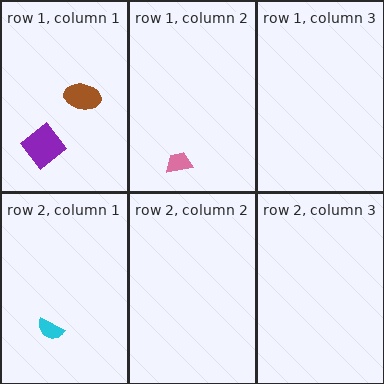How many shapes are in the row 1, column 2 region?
1.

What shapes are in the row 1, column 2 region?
The pink trapezoid.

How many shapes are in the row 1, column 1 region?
2.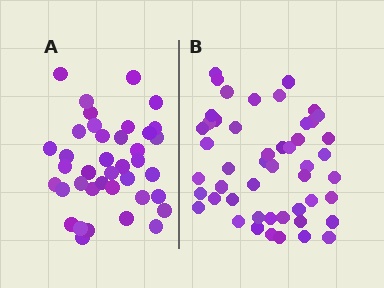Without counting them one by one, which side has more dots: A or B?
Region B (the right region) has more dots.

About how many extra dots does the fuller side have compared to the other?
Region B has roughly 10 or so more dots than region A.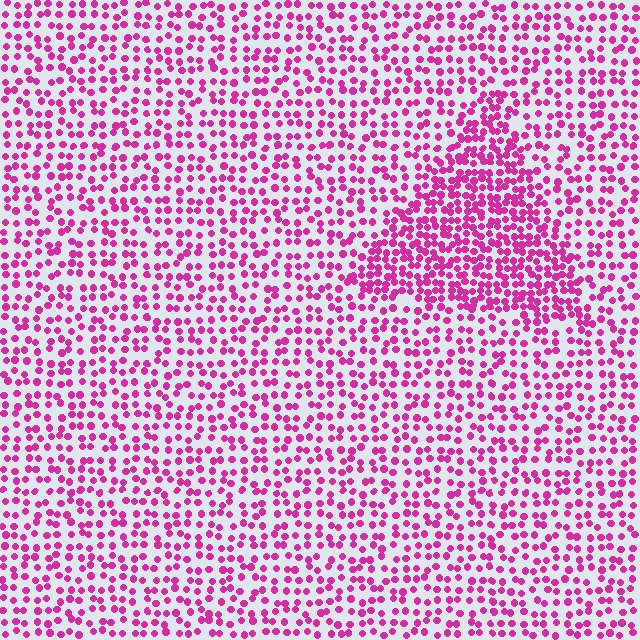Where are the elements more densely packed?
The elements are more densely packed inside the triangle boundary.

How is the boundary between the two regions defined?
The boundary is defined by a change in element density (approximately 1.8x ratio). All elements are the same color, size, and shape.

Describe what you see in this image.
The image contains small magenta elements arranged at two different densities. A triangle-shaped region is visible where the elements are more densely packed than the surrounding area.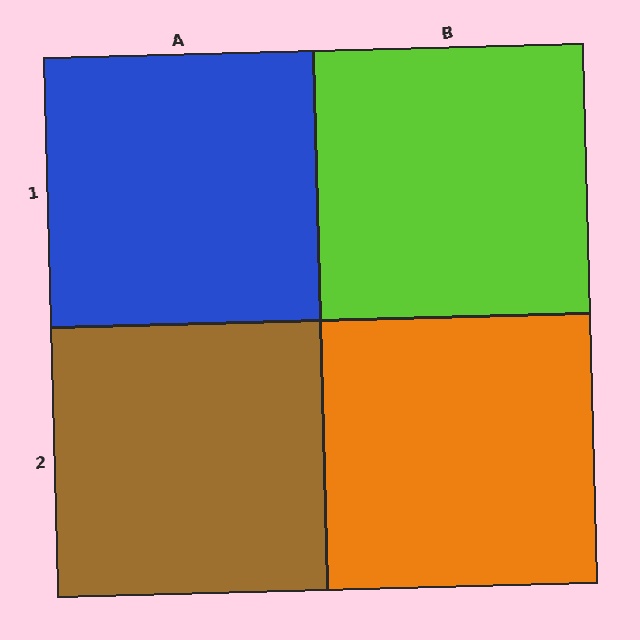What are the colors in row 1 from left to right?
Blue, lime.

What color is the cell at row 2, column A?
Brown.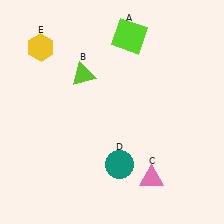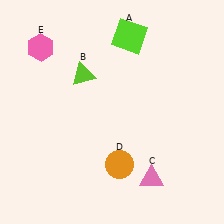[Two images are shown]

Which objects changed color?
D changed from teal to orange. E changed from yellow to pink.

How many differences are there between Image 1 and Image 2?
There are 2 differences between the two images.